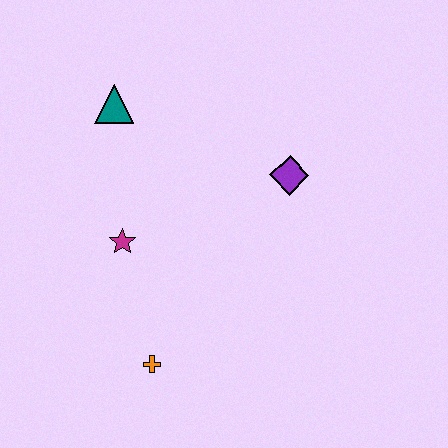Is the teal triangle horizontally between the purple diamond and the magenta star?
No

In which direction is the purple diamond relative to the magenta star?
The purple diamond is to the right of the magenta star.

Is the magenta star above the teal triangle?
No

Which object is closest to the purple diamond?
The magenta star is closest to the purple diamond.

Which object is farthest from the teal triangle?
The orange cross is farthest from the teal triangle.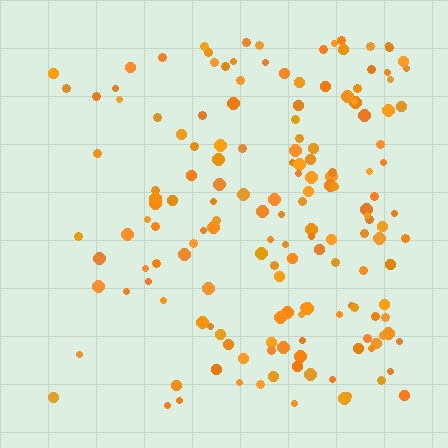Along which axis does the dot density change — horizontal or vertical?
Horizontal.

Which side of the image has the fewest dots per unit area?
The left.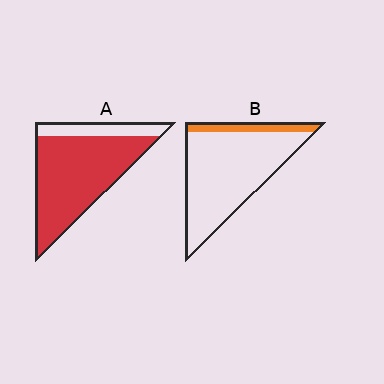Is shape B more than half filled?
No.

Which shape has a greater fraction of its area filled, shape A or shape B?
Shape A.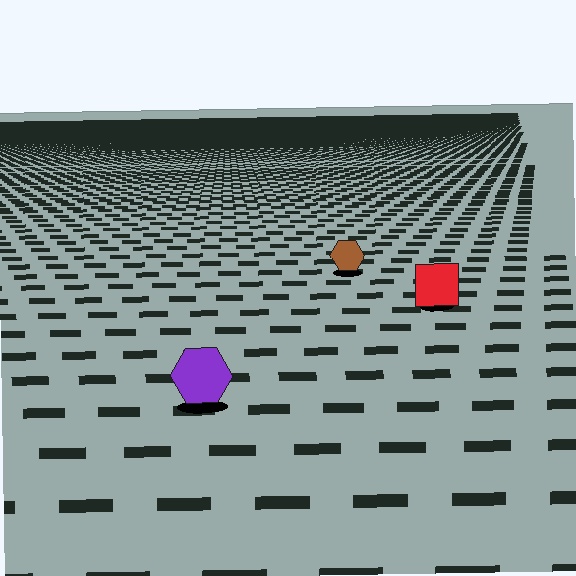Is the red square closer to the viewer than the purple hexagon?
No. The purple hexagon is closer — you can tell from the texture gradient: the ground texture is coarser near it.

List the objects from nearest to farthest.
From nearest to farthest: the purple hexagon, the red square, the brown hexagon.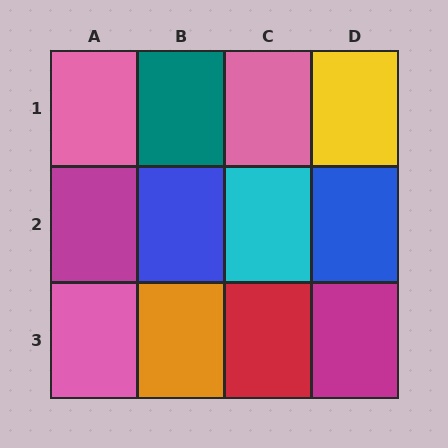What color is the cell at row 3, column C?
Red.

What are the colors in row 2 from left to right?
Magenta, blue, cyan, blue.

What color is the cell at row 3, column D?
Magenta.